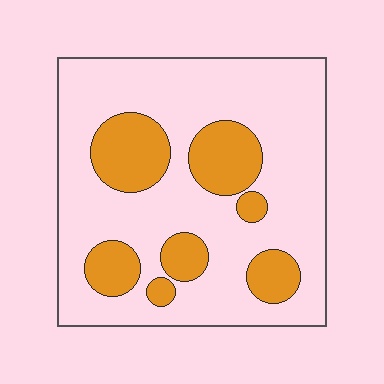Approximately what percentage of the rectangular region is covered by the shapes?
Approximately 25%.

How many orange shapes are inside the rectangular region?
7.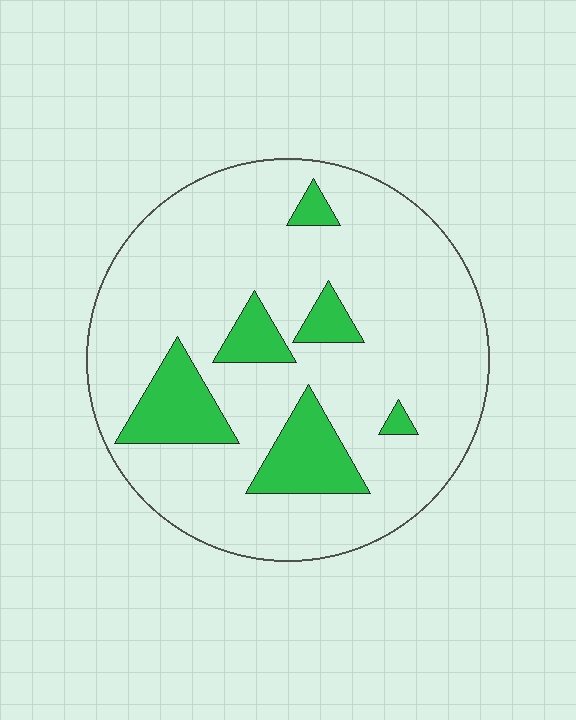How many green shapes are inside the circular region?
6.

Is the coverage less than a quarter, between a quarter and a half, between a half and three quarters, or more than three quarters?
Less than a quarter.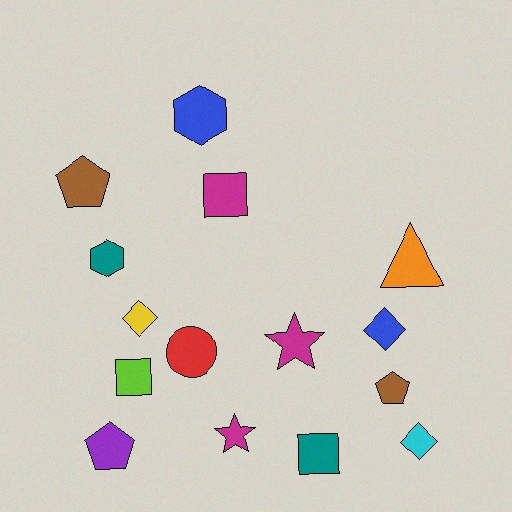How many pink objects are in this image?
There are no pink objects.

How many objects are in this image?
There are 15 objects.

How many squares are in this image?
There are 3 squares.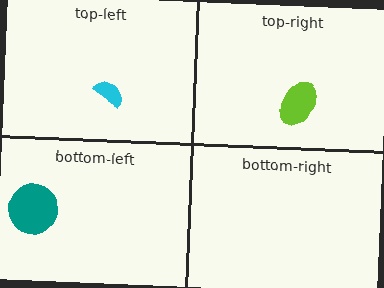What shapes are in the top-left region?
The cyan semicircle.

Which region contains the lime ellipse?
The top-right region.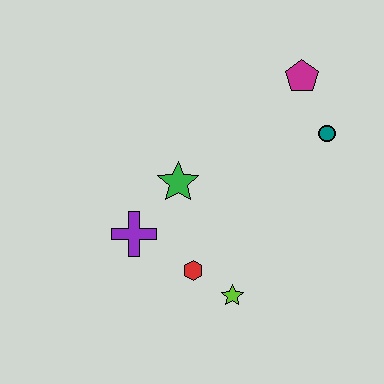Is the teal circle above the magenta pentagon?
No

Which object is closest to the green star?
The purple cross is closest to the green star.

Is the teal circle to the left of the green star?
No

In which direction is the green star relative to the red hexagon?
The green star is above the red hexagon.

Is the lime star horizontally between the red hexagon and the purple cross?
No